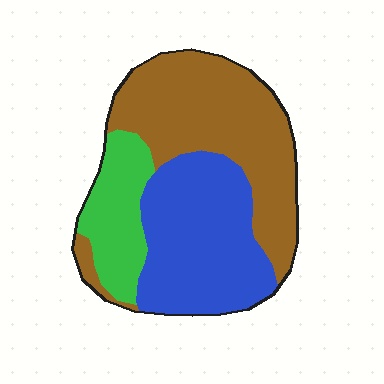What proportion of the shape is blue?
Blue takes up about three eighths (3/8) of the shape.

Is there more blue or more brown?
Brown.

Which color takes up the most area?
Brown, at roughly 45%.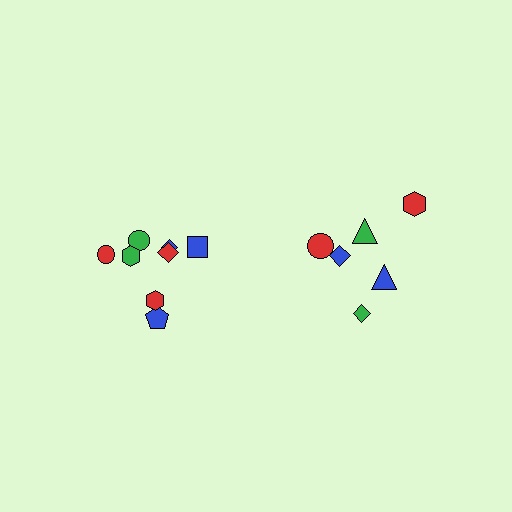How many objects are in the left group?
There are 8 objects.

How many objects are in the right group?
There are 6 objects.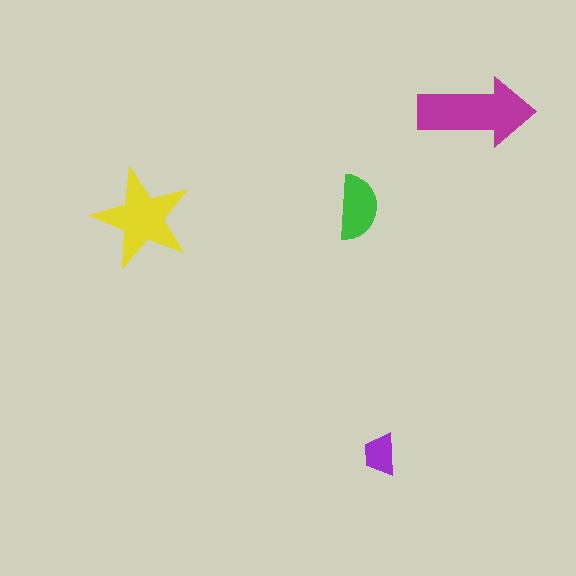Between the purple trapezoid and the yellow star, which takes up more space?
The yellow star.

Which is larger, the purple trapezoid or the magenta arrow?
The magenta arrow.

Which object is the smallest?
The purple trapezoid.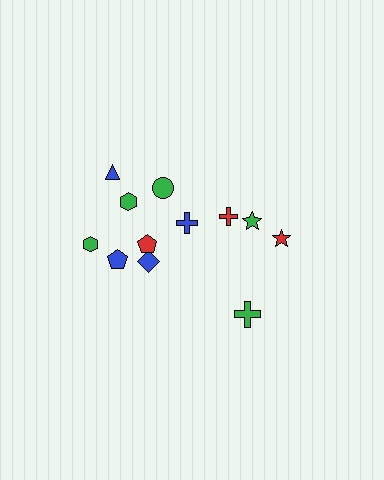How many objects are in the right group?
There are 4 objects.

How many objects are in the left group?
There are 8 objects.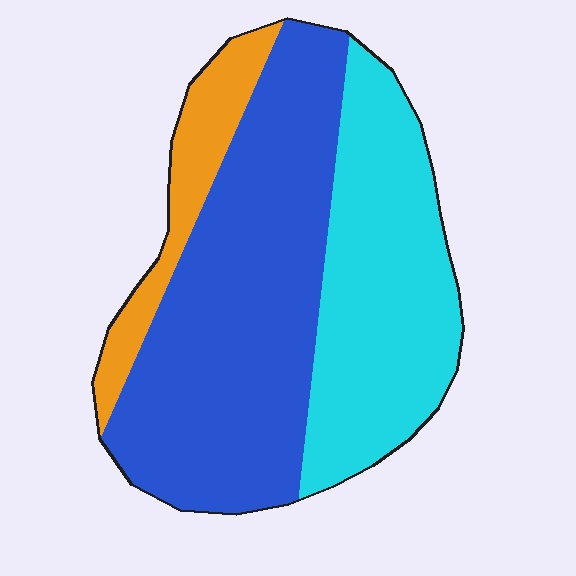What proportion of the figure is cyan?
Cyan covers roughly 35% of the figure.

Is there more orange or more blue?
Blue.